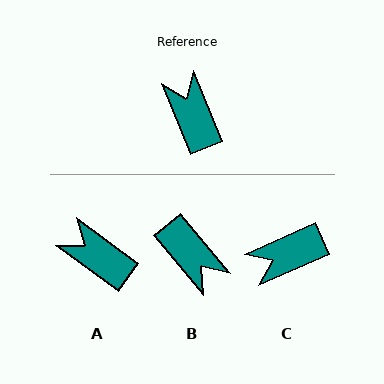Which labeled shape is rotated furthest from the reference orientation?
B, about 163 degrees away.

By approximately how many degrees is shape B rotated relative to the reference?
Approximately 163 degrees clockwise.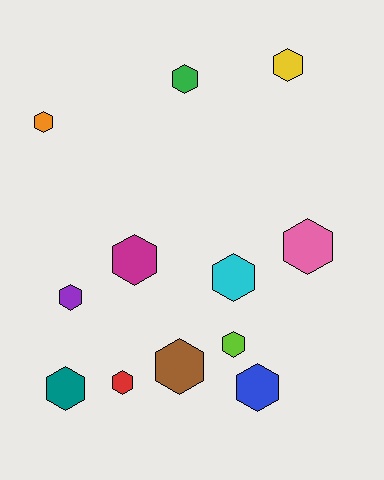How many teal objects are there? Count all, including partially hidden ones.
There is 1 teal object.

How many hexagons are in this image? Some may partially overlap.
There are 12 hexagons.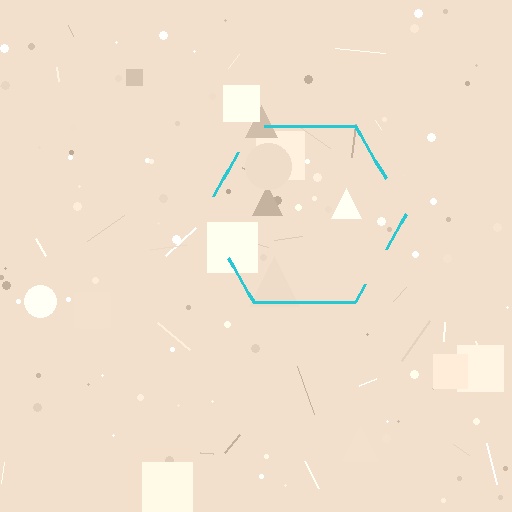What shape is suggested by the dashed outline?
The dashed outline suggests a hexagon.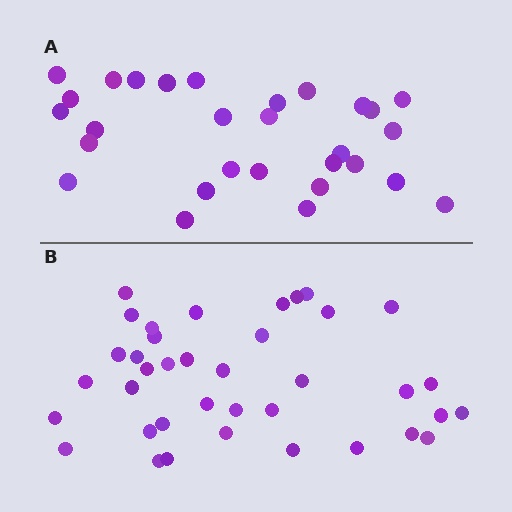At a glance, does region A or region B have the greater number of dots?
Region B (the bottom region) has more dots.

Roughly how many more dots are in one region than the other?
Region B has roughly 8 or so more dots than region A.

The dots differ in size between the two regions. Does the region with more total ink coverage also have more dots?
No. Region A has more total ink coverage because its dots are larger, but region B actually contains more individual dots. Total area can be misleading — the number of items is what matters here.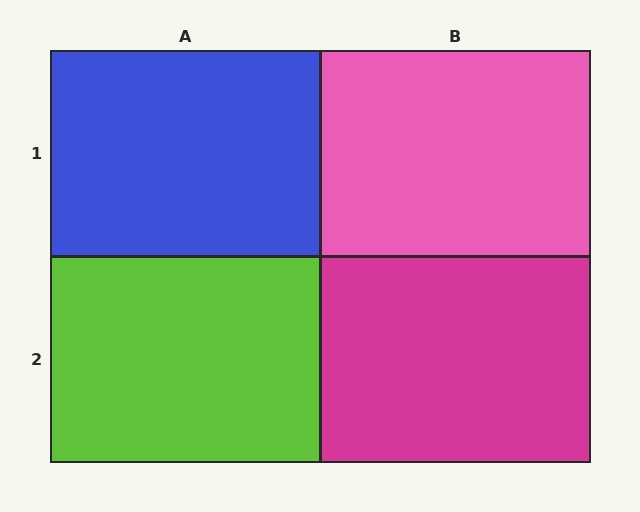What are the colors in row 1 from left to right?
Blue, pink.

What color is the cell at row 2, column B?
Magenta.